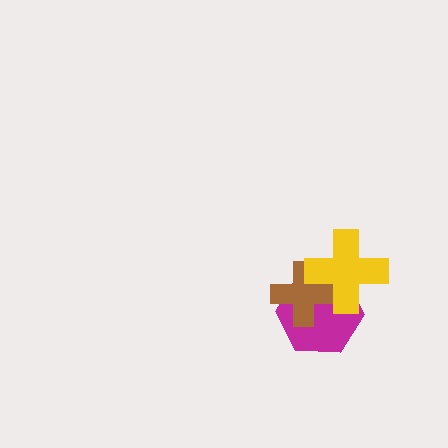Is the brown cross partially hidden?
Yes, it is partially covered by another shape.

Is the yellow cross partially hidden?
No, no other shape covers it.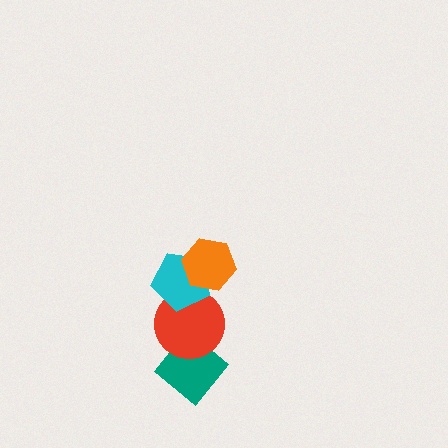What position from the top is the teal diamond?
The teal diamond is 4th from the top.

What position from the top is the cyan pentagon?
The cyan pentagon is 2nd from the top.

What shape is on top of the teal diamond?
The red circle is on top of the teal diamond.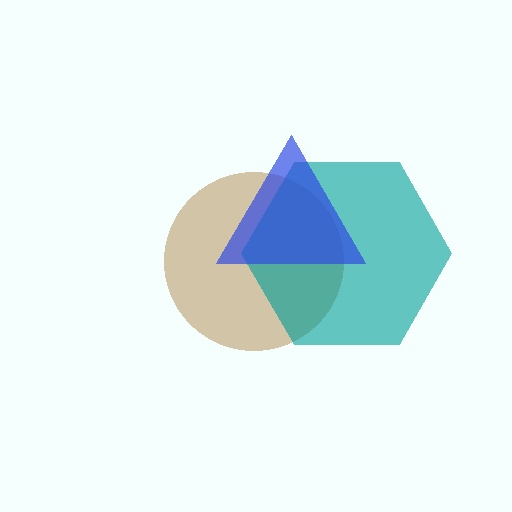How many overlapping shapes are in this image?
There are 3 overlapping shapes in the image.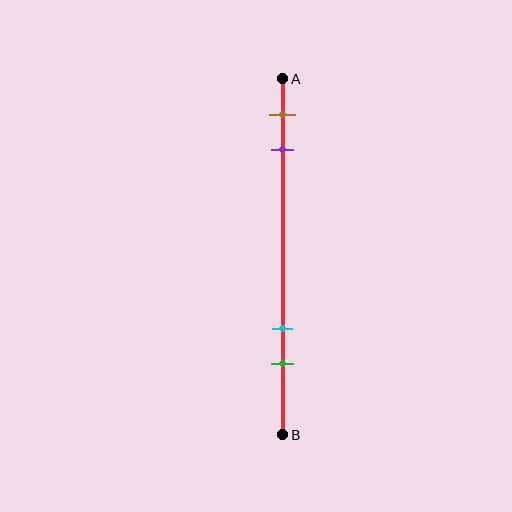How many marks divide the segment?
There are 4 marks dividing the segment.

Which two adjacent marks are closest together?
The brown and purple marks are the closest adjacent pair.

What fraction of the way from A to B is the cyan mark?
The cyan mark is approximately 70% (0.7) of the way from A to B.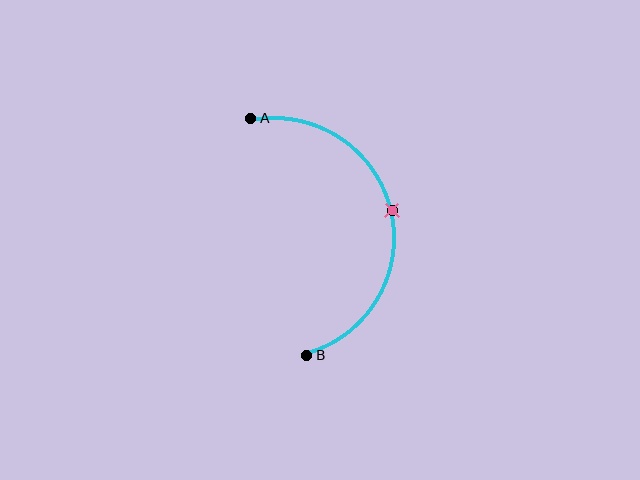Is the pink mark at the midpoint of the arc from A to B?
Yes. The pink mark lies on the arc at equal arc-length from both A and B — it is the arc midpoint.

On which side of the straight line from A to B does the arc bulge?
The arc bulges to the right of the straight line connecting A and B.